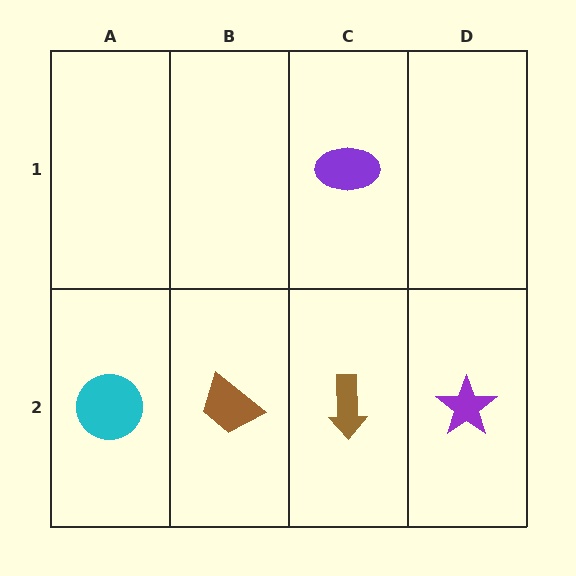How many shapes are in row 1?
1 shape.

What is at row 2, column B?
A brown trapezoid.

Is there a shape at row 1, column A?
No, that cell is empty.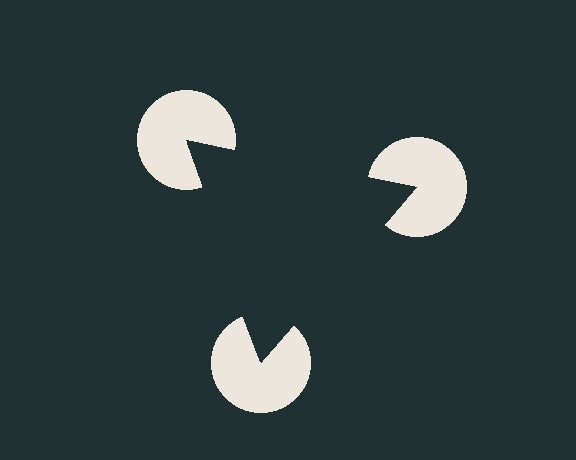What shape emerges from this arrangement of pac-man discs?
An illusory triangle — its edges are inferred from the aligned wedge cuts in the pac-man discs, not physically drawn.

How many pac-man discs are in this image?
There are 3 — one at each vertex of the illusory triangle.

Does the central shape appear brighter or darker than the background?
It typically appears slightly darker than the background, even though no actual brightness change is drawn.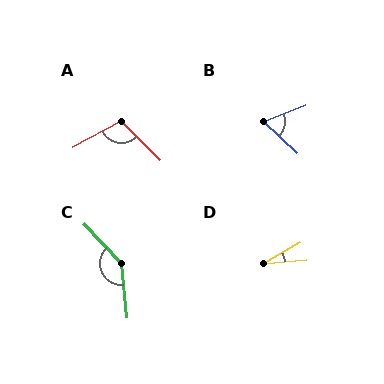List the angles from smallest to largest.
D (24°), B (64°), A (106°), C (142°).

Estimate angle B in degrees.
Approximately 64 degrees.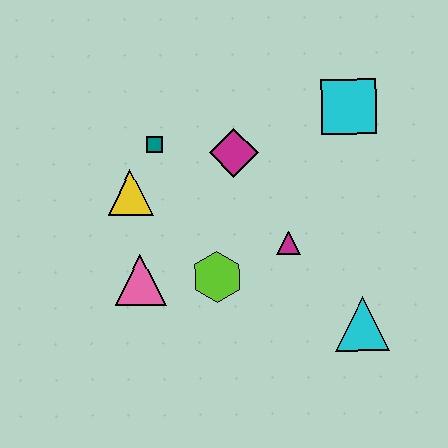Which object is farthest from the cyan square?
The pink triangle is farthest from the cyan square.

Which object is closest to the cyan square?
The magenta diamond is closest to the cyan square.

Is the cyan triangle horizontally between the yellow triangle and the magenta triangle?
No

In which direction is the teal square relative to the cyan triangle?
The teal square is to the left of the cyan triangle.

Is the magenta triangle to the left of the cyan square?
Yes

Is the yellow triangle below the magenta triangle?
No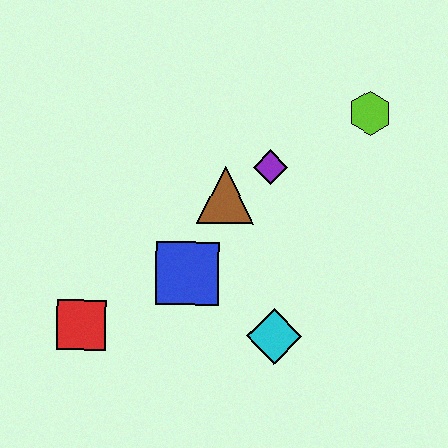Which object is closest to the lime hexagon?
The purple diamond is closest to the lime hexagon.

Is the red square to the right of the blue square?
No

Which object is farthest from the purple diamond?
The red square is farthest from the purple diamond.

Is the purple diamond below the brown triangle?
No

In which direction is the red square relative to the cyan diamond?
The red square is to the left of the cyan diamond.